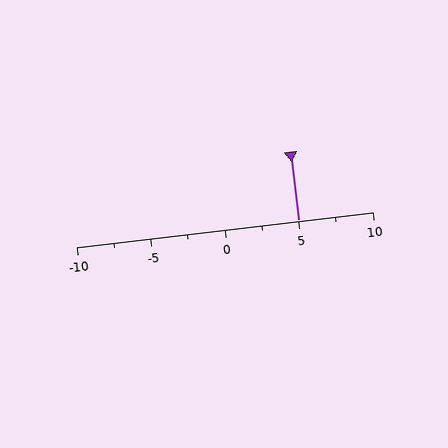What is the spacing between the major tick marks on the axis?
The major ticks are spaced 5 apart.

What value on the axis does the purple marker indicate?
The marker indicates approximately 5.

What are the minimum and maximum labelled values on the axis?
The axis runs from -10 to 10.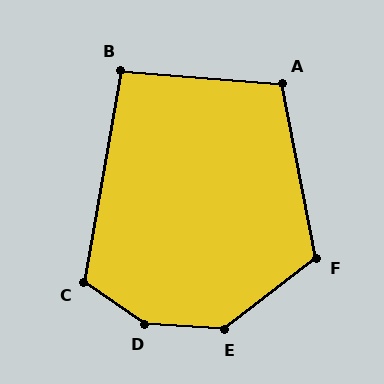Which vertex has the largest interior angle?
D, at approximately 148 degrees.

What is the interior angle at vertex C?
Approximately 115 degrees (obtuse).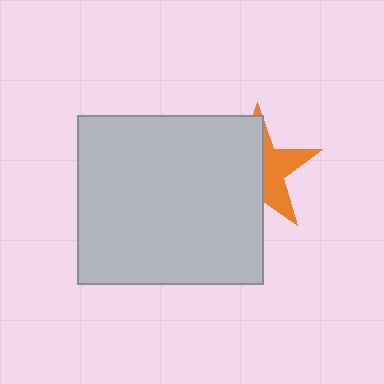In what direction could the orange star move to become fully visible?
The orange star could move right. That would shift it out from behind the light gray rectangle entirely.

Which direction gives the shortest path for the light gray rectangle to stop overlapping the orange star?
Moving left gives the shortest separation.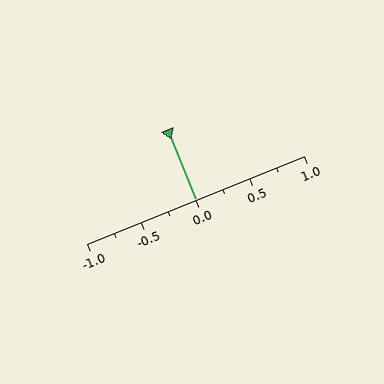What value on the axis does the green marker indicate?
The marker indicates approximately 0.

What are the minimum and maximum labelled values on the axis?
The axis runs from -1.0 to 1.0.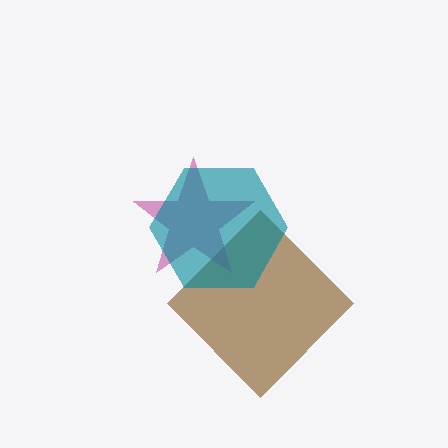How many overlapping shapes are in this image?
There are 3 overlapping shapes in the image.